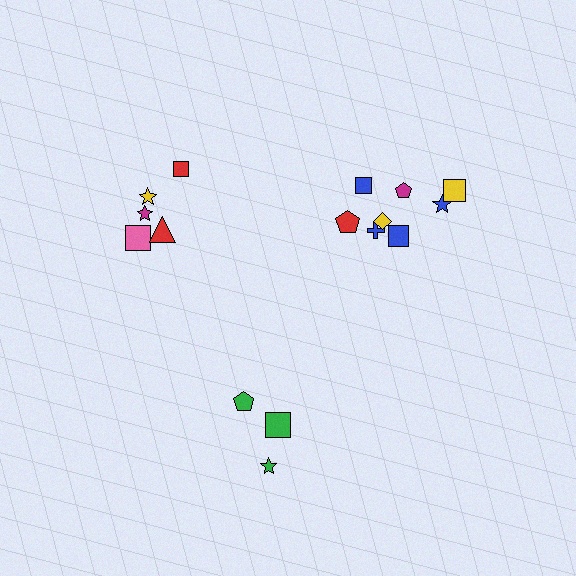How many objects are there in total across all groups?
There are 16 objects.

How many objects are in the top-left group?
There are 5 objects.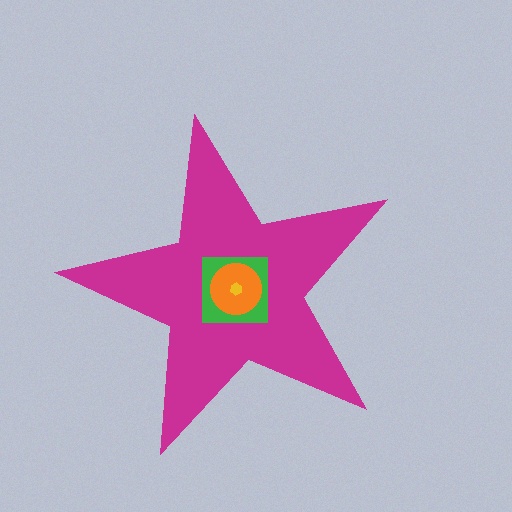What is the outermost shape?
The magenta star.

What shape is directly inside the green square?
The orange circle.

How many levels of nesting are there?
4.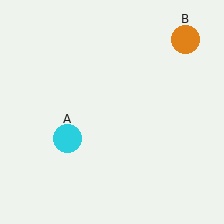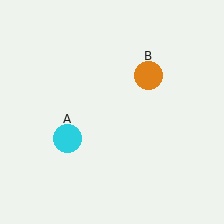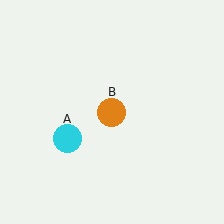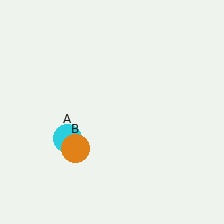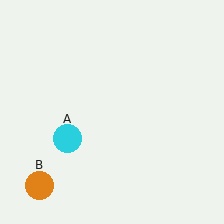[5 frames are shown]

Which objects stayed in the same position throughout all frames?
Cyan circle (object A) remained stationary.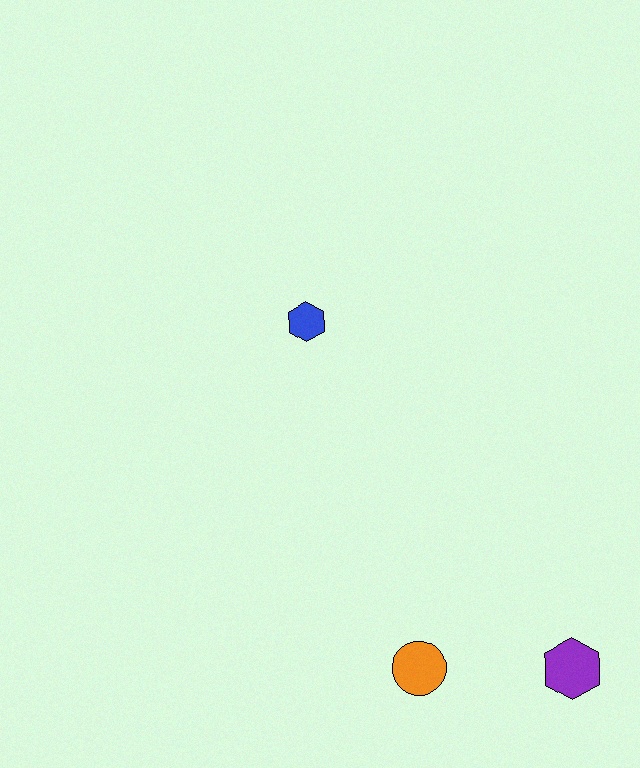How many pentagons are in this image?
There are no pentagons.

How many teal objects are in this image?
There are no teal objects.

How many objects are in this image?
There are 3 objects.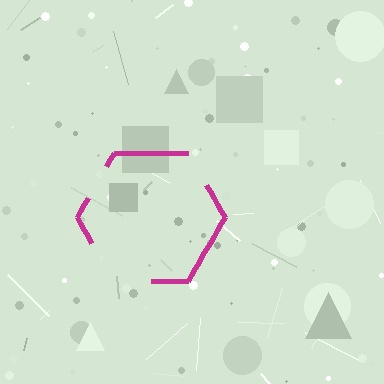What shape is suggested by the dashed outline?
The dashed outline suggests a hexagon.